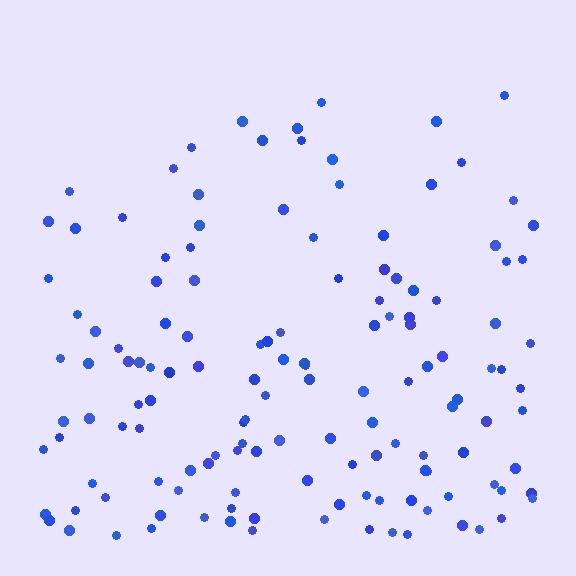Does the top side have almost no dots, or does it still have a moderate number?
Still a moderate number, just noticeably fewer than the bottom.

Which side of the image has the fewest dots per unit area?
The top.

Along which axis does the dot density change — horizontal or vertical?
Vertical.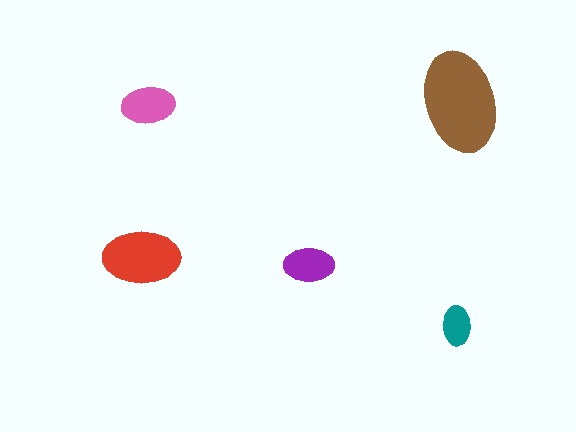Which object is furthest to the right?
The brown ellipse is rightmost.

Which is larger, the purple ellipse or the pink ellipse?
The pink one.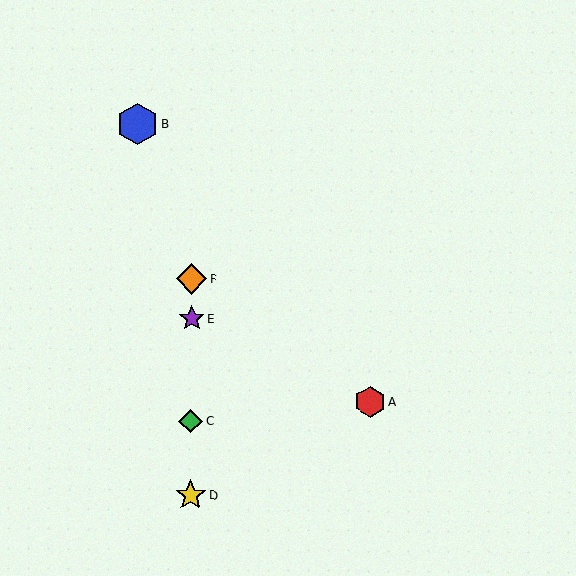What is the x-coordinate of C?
Object C is at x≈191.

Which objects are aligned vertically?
Objects C, D, E, F are aligned vertically.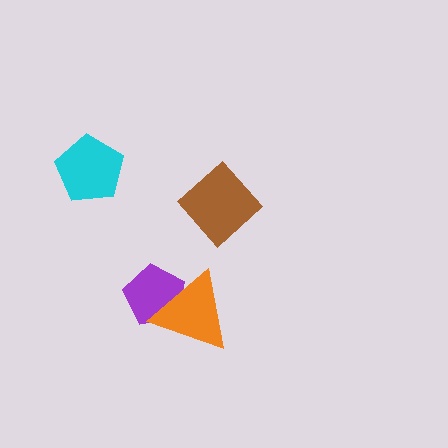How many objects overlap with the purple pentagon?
1 object overlaps with the purple pentagon.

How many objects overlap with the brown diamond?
0 objects overlap with the brown diamond.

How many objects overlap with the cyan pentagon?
0 objects overlap with the cyan pentagon.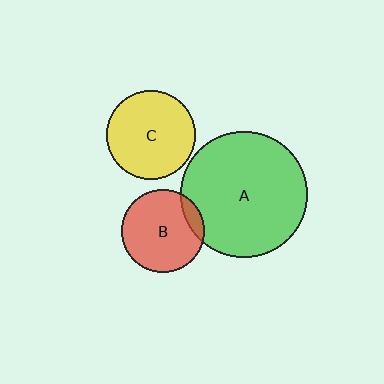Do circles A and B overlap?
Yes.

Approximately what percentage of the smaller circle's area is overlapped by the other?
Approximately 10%.